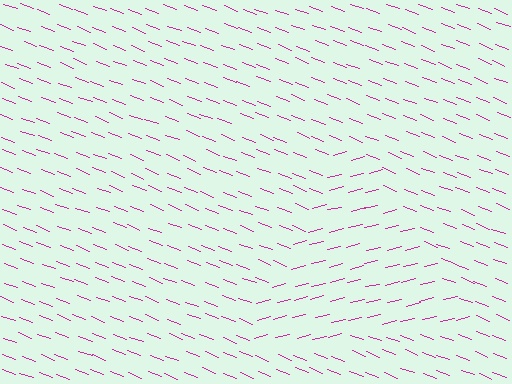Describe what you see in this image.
The image is filled with small magenta line segments. A triangle region in the image has lines oriented differently from the surrounding lines, creating a visible texture boundary.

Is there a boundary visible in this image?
Yes, there is a texture boundary formed by a change in line orientation.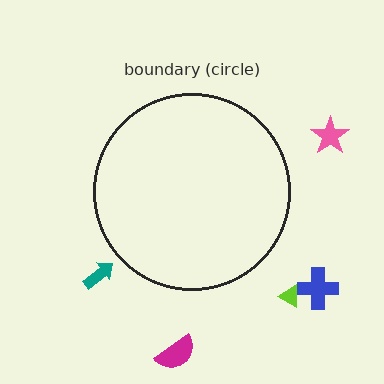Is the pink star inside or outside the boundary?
Outside.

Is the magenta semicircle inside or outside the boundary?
Outside.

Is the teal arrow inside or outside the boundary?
Outside.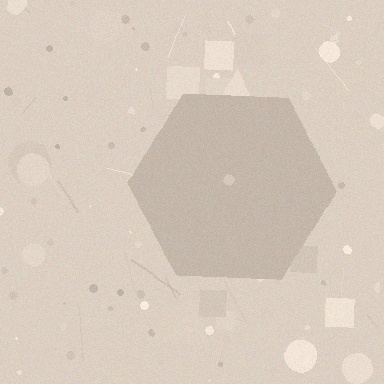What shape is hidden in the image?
A hexagon is hidden in the image.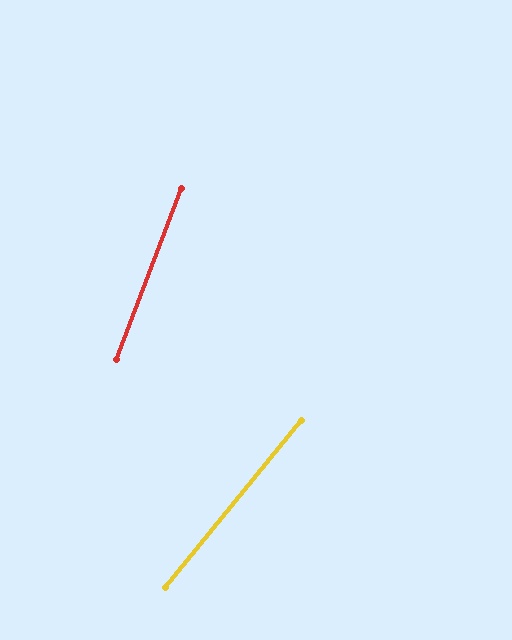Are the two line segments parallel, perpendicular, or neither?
Neither parallel nor perpendicular — they differ by about 18°.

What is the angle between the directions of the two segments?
Approximately 18 degrees.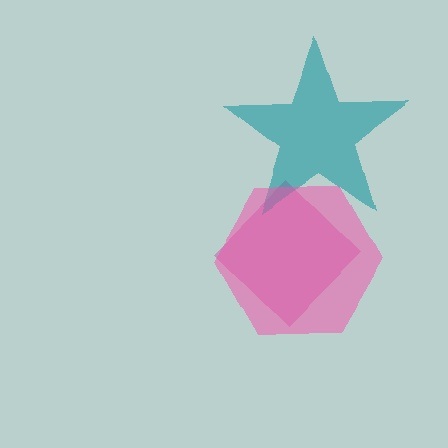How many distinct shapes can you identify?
There are 3 distinct shapes: a magenta diamond, a teal star, a pink hexagon.